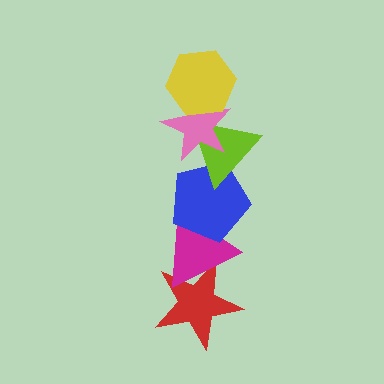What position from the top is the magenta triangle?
The magenta triangle is 5th from the top.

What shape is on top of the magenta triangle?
The blue pentagon is on top of the magenta triangle.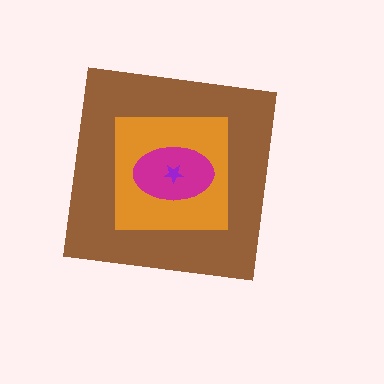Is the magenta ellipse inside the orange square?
Yes.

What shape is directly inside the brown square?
The orange square.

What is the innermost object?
The purple star.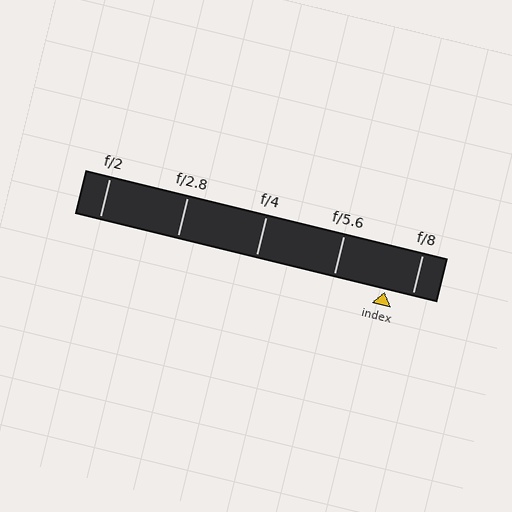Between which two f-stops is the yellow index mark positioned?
The index mark is between f/5.6 and f/8.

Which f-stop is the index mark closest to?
The index mark is closest to f/8.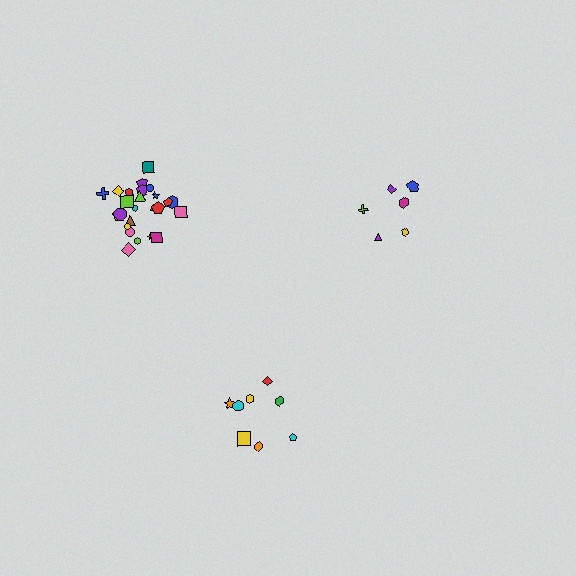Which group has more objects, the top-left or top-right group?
The top-left group.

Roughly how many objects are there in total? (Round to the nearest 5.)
Roughly 40 objects in total.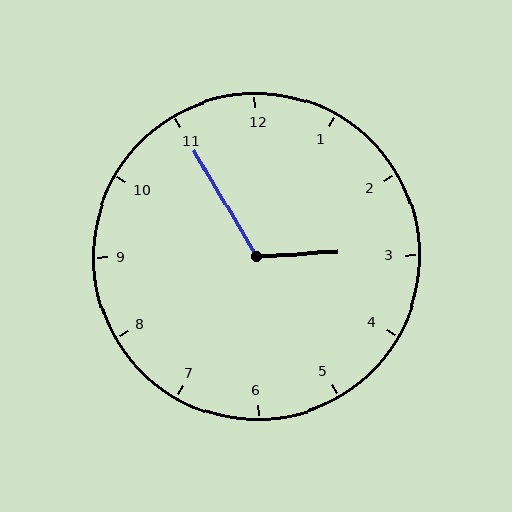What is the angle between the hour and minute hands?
Approximately 118 degrees.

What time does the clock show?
2:55.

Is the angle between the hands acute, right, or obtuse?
It is obtuse.